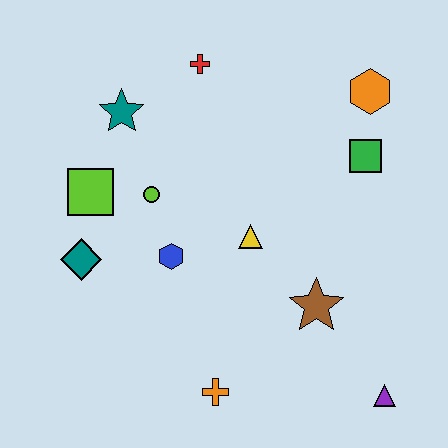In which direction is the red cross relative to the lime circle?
The red cross is above the lime circle.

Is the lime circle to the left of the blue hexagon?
Yes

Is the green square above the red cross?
No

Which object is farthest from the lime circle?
The purple triangle is farthest from the lime circle.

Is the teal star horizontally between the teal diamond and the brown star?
Yes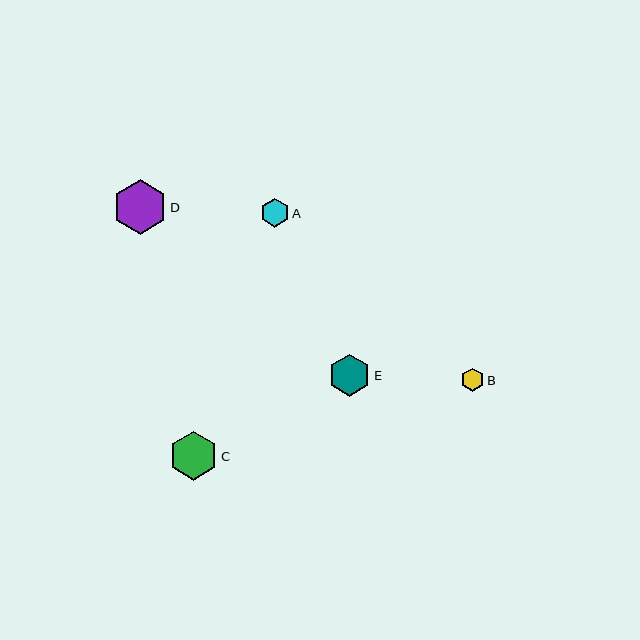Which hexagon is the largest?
Hexagon D is the largest with a size of approximately 55 pixels.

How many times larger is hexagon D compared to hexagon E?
Hexagon D is approximately 1.3 times the size of hexagon E.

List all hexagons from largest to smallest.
From largest to smallest: D, C, E, A, B.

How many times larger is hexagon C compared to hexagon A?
Hexagon C is approximately 1.7 times the size of hexagon A.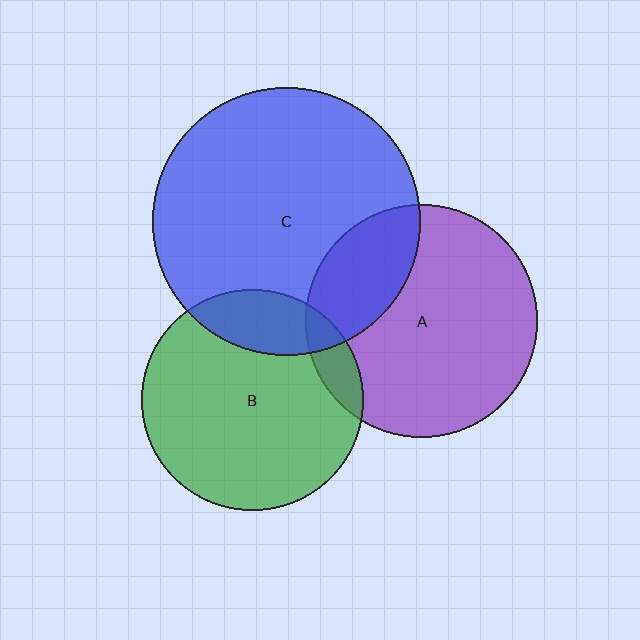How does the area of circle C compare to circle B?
Approximately 1.5 times.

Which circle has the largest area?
Circle C (blue).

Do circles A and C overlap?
Yes.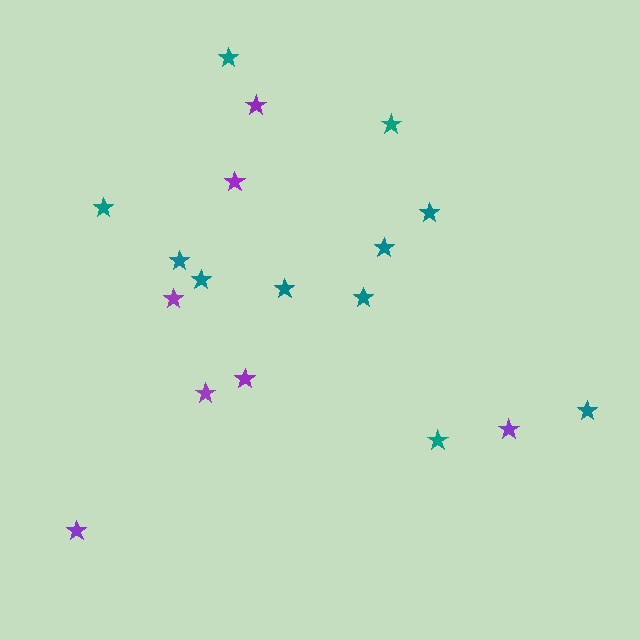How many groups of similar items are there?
There are 2 groups: one group of teal stars (11) and one group of purple stars (7).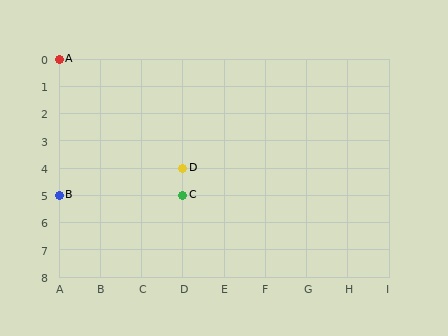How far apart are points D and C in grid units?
Points D and C are 1 row apart.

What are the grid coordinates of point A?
Point A is at grid coordinates (A, 0).